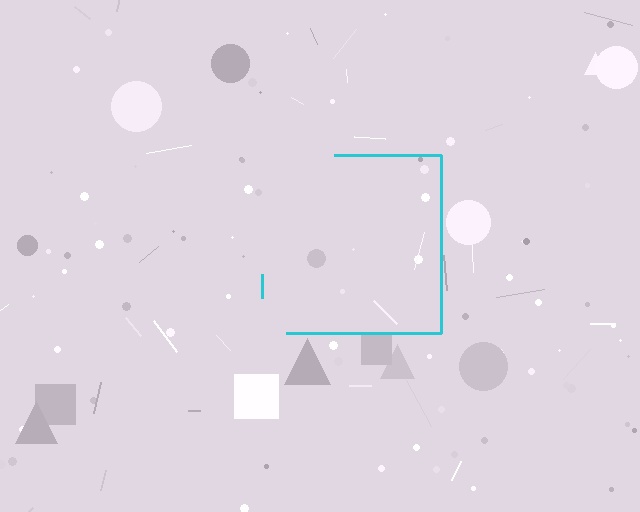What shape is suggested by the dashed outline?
The dashed outline suggests a square.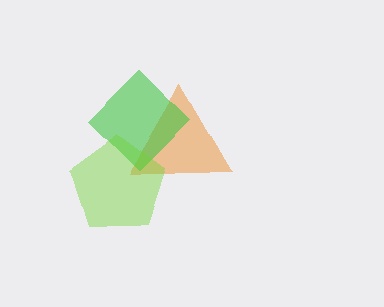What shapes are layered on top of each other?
The layered shapes are: an orange triangle, a green diamond, a lime pentagon.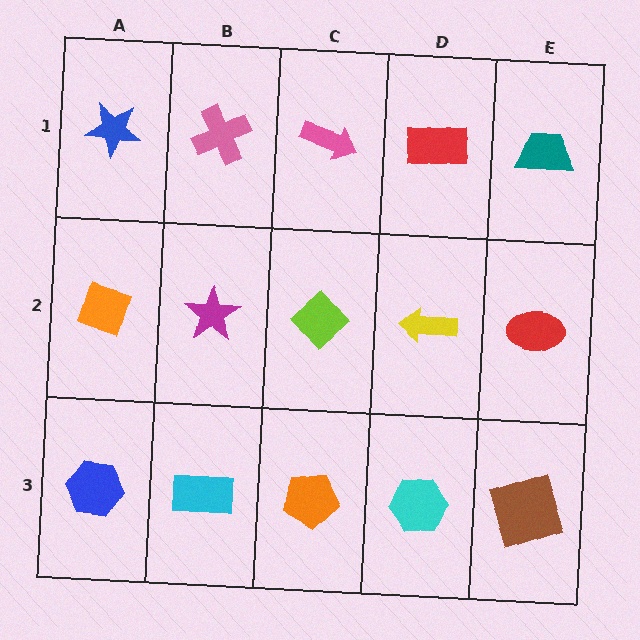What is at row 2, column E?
A red ellipse.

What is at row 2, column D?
A yellow arrow.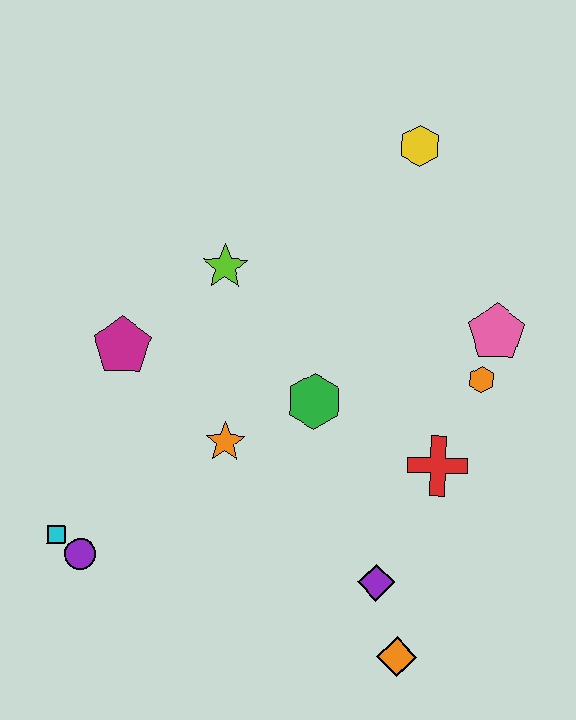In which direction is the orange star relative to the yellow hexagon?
The orange star is below the yellow hexagon.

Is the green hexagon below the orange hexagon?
Yes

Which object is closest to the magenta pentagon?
The lime star is closest to the magenta pentagon.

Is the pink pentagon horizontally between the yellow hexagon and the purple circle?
No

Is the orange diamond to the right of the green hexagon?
Yes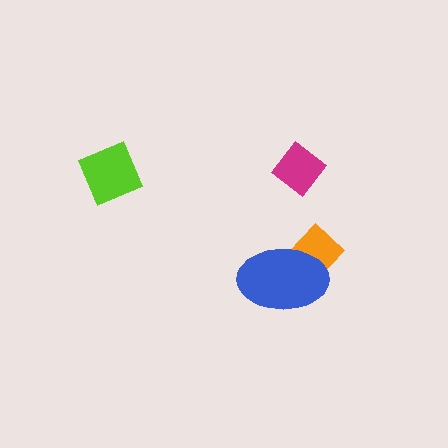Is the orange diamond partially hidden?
Yes, it is partially covered by another shape.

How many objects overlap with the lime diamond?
0 objects overlap with the lime diamond.